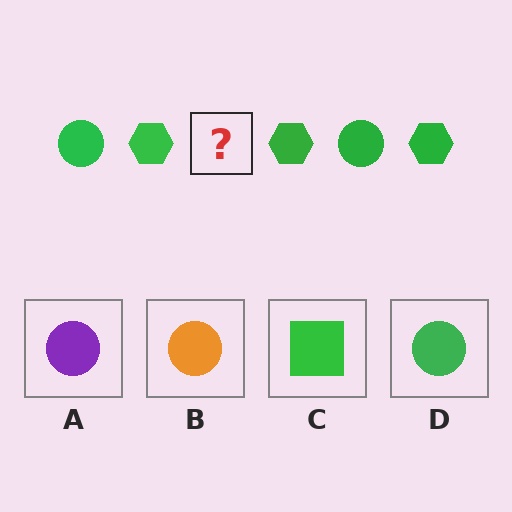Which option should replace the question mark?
Option D.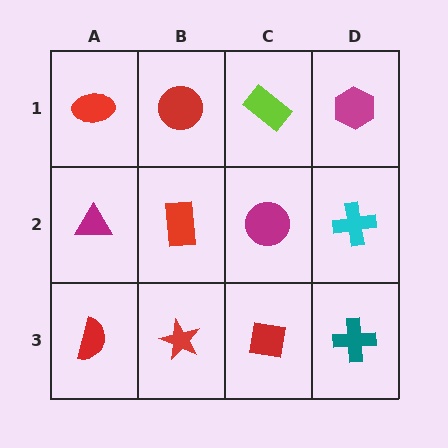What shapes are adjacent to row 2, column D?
A magenta hexagon (row 1, column D), a teal cross (row 3, column D), a magenta circle (row 2, column C).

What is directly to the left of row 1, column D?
A lime rectangle.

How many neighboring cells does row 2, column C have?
4.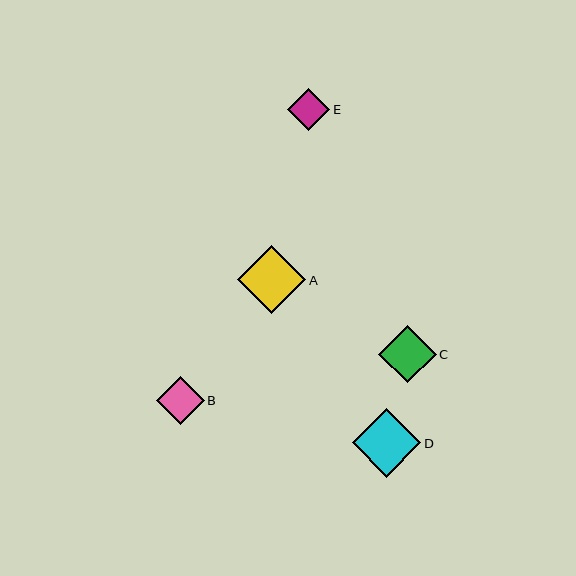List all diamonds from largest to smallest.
From largest to smallest: D, A, C, B, E.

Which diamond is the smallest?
Diamond E is the smallest with a size of approximately 42 pixels.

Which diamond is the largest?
Diamond D is the largest with a size of approximately 68 pixels.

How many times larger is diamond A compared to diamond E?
Diamond A is approximately 1.6 times the size of diamond E.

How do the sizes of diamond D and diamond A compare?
Diamond D and diamond A are approximately the same size.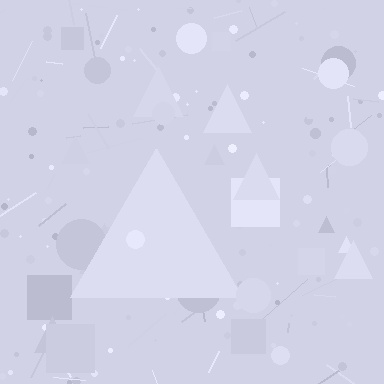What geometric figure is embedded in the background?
A triangle is embedded in the background.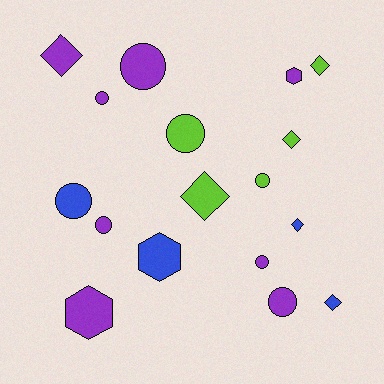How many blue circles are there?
There is 1 blue circle.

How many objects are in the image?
There are 17 objects.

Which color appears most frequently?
Purple, with 8 objects.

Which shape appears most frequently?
Circle, with 8 objects.